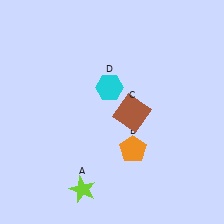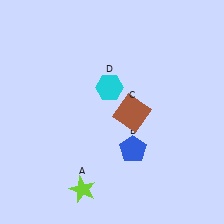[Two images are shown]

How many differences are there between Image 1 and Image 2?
There is 1 difference between the two images.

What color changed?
The pentagon (B) changed from orange in Image 1 to blue in Image 2.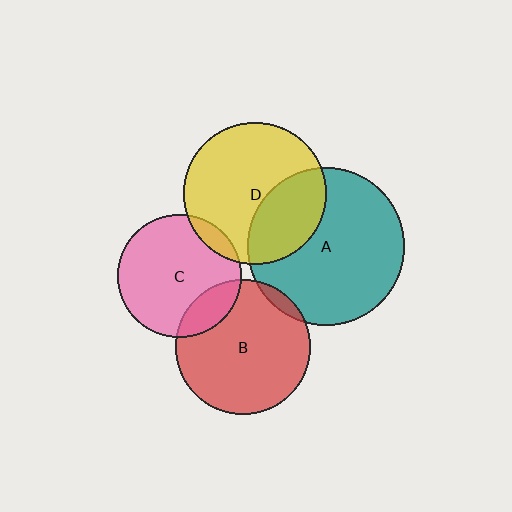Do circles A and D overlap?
Yes.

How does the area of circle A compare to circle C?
Approximately 1.6 times.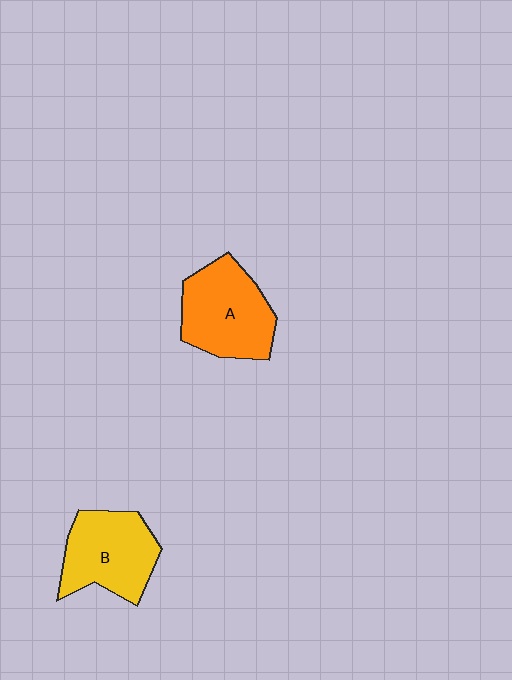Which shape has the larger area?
Shape A (orange).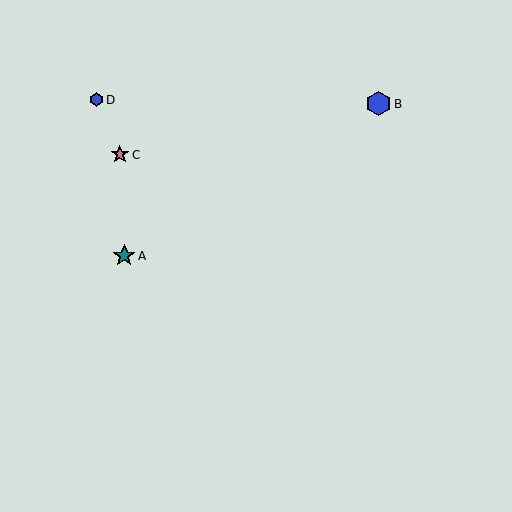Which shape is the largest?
The blue hexagon (labeled B) is the largest.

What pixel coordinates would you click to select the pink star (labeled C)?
Click at (120, 155) to select the pink star C.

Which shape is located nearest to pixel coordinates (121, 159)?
The pink star (labeled C) at (120, 155) is nearest to that location.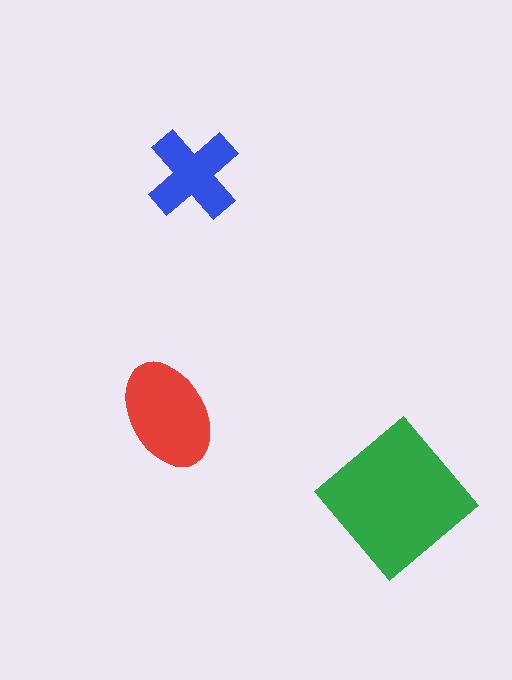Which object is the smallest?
The blue cross.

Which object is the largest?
The green diamond.